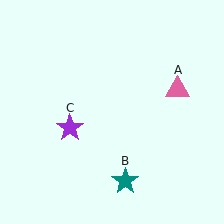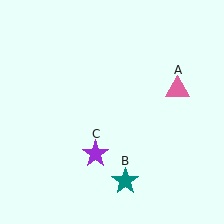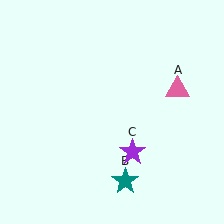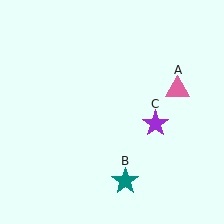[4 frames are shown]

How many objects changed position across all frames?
1 object changed position: purple star (object C).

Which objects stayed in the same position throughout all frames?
Pink triangle (object A) and teal star (object B) remained stationary.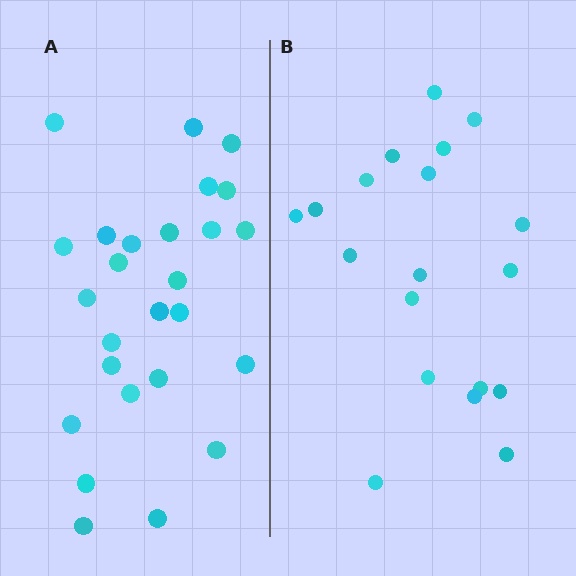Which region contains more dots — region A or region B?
Region A (the left region) has more dots.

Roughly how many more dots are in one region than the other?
Region A has roughly 8 or so more dots than region B.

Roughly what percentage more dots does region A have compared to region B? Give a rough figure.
About 35% more.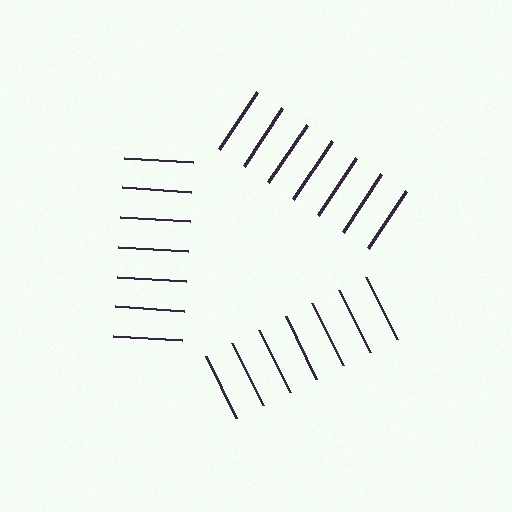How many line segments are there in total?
21 — 7 along each of the 3 edges.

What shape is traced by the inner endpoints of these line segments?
An illusory triangle — the line segments terminate on its edges but no continuous stroke is drawn.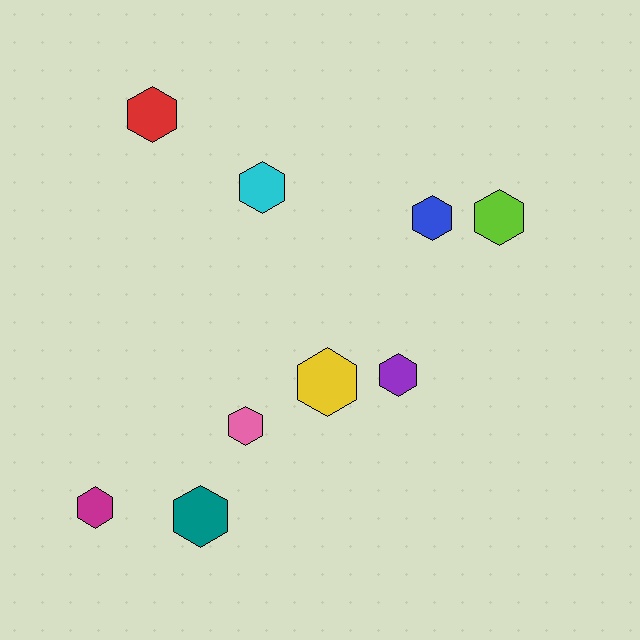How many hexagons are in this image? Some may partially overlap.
There are 9 hexagons.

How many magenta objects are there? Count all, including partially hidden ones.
There is 1 magenta object.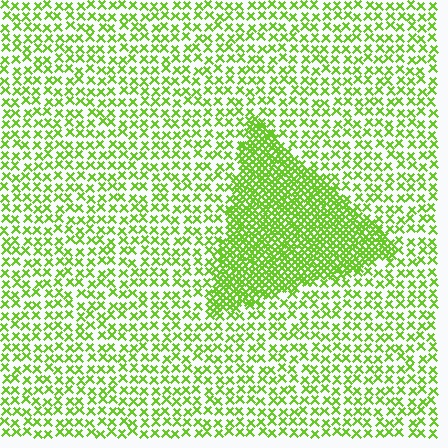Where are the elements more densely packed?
The elements are more densely packed inside the triangle boundary.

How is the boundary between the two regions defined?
The boundary is defined by a change in element density (approximately 2.7x ratio). All elements are the same color, size, and shape.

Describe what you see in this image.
The image contains small lime elements arranged at two different densities. A triangle-shaped region is visible where the elements are more densely packed than the surrounding area.